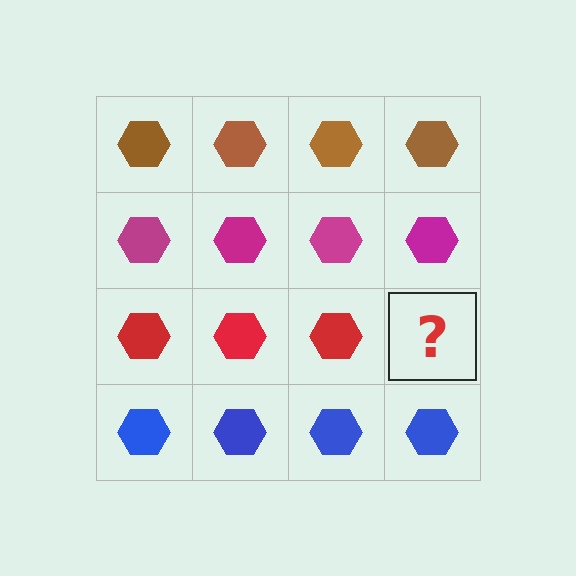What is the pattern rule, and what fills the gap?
The rule is that each row has a consistent color. The gap should be filled with a red hexagon.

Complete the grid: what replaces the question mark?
The question mark should be replaced with a red hexagon.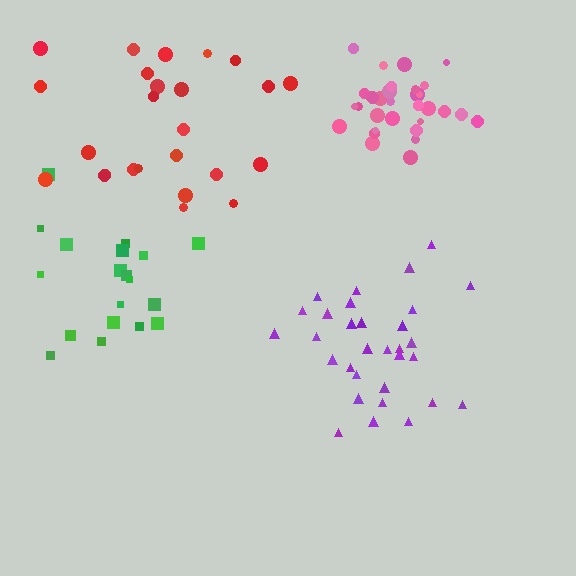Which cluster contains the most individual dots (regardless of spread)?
Pink (31).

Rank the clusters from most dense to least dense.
pink, purple, green, red.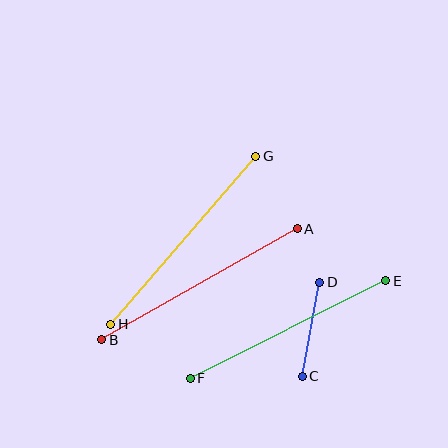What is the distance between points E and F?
The distance is approximately 218 pixels.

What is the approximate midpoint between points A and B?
The midpoint is at approximately (199, 284) pixels.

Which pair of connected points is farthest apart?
Points A and B are farthest apart.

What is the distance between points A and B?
The distance is approximately 225 pixels.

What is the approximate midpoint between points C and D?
The midpoint is at approximately (311, 329) pixels.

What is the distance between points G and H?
The distance is approximately 222 pixels.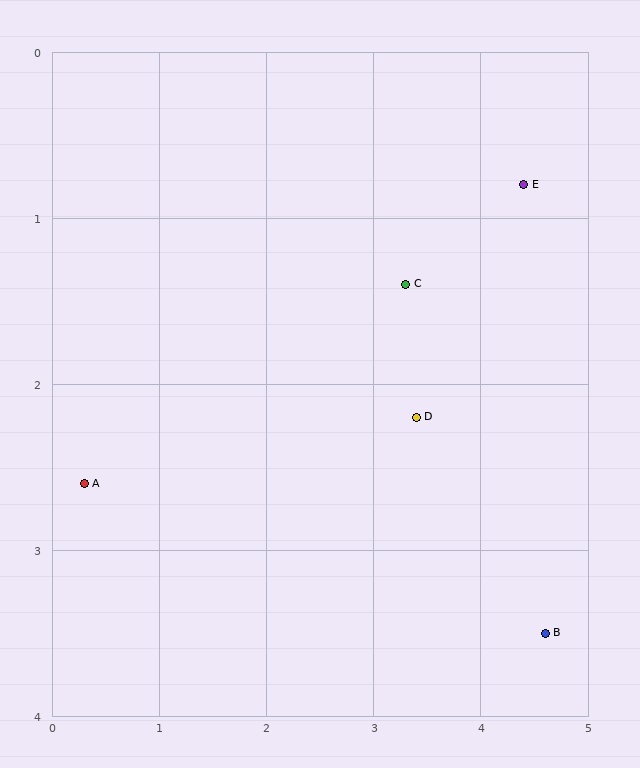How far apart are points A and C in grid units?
Points A and C are about 3.2 grid units apart.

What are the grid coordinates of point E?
Point E is at approximately (4.4, 0.8).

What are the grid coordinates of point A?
Point A is at approximately (0.3, 2.6).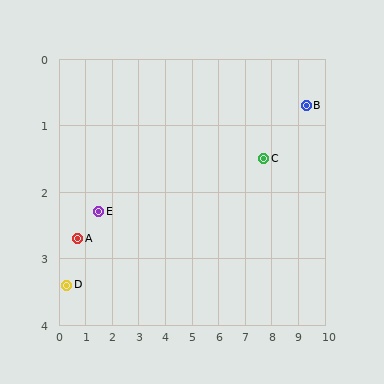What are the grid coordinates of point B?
Point B is at approximately (9.3, 0.7).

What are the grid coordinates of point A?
Point A is at approximately (0.7, 2.7).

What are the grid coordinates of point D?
Point D is at approximately (0.3, 3.4).